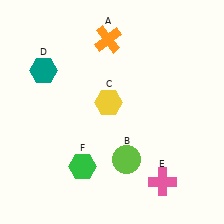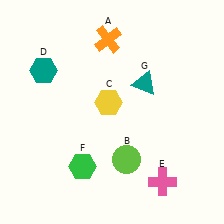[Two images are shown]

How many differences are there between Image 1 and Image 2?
There is 1 difference between the two images.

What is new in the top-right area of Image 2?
A teal triangle (G) was added in the top-right area of Image 2.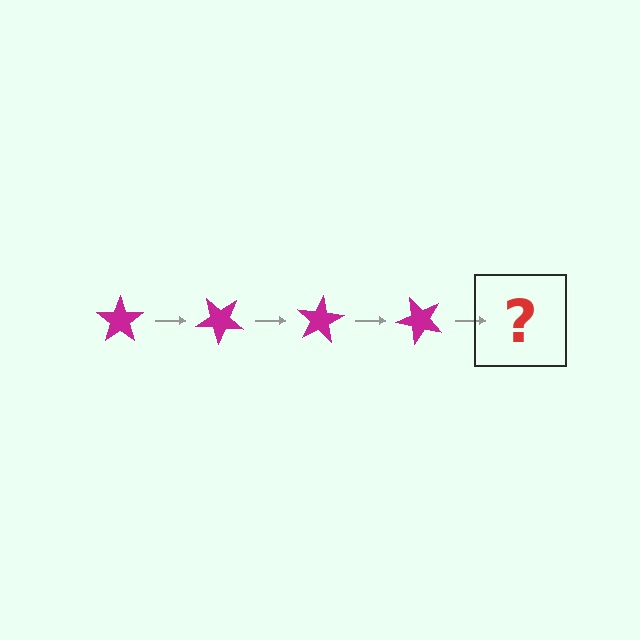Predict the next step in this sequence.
The next step is a magenta star rotated 160 degrees.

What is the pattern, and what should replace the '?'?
The pattern is that the star rotates 40 degrees each step. The '?' should be a magenta star rotated 160 degrees.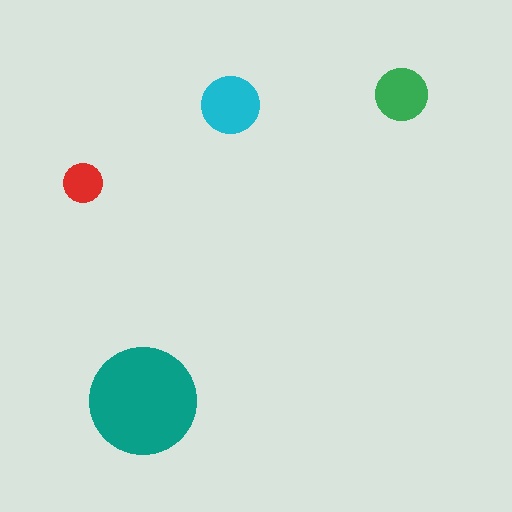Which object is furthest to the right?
The green circle is rightmost.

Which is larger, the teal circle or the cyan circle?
The teal one.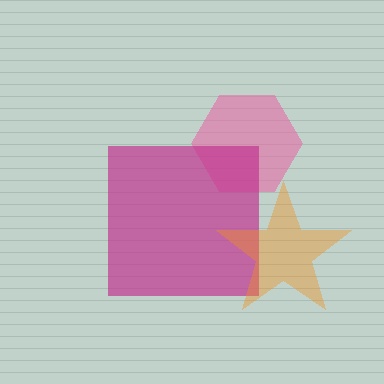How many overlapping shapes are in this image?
There are 3 overlapping shapes in the image.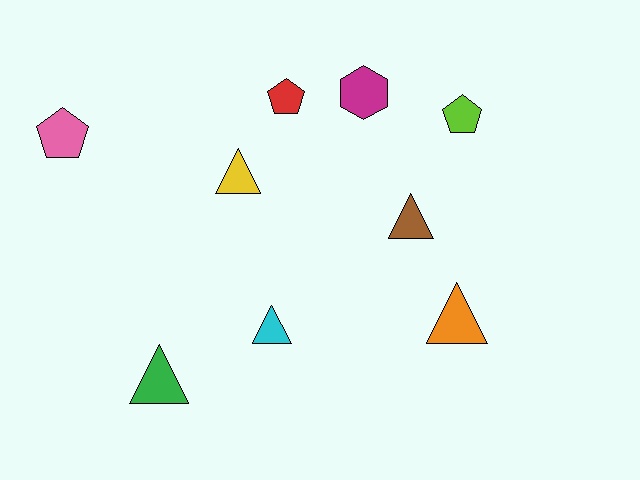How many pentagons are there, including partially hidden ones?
There are 3 pentagons.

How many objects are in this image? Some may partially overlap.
There are 9 objects.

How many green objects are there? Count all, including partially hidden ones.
There is 1 green object.